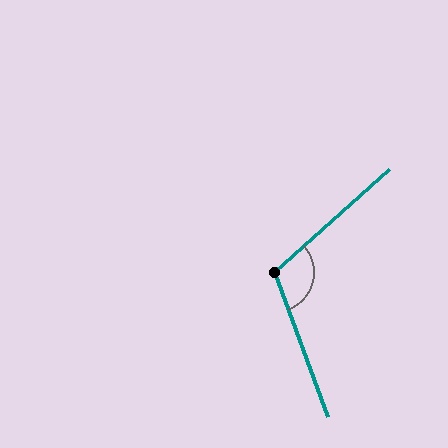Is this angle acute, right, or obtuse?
It is obtuse.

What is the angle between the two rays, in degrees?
Approximately 111 degrees.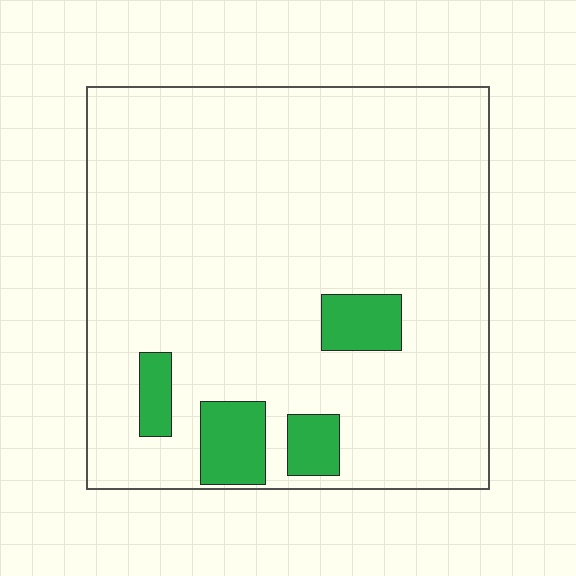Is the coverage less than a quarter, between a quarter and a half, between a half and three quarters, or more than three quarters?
Less than a quarter.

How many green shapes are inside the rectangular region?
4.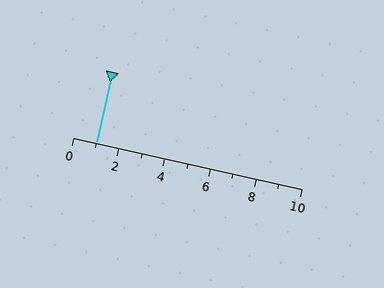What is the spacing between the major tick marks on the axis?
The major ticks are spaced 2 apart.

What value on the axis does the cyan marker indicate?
The marker indicates approximately 1.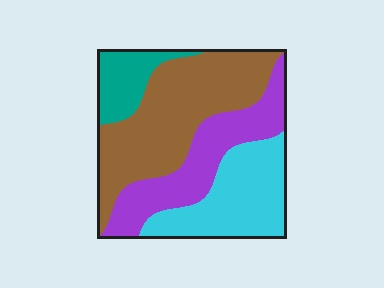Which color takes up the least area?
Teal, at roughly 10%.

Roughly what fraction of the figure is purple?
Purple takes up about one quarter (1/4) of the figure.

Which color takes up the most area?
Brown, at roughly 40%.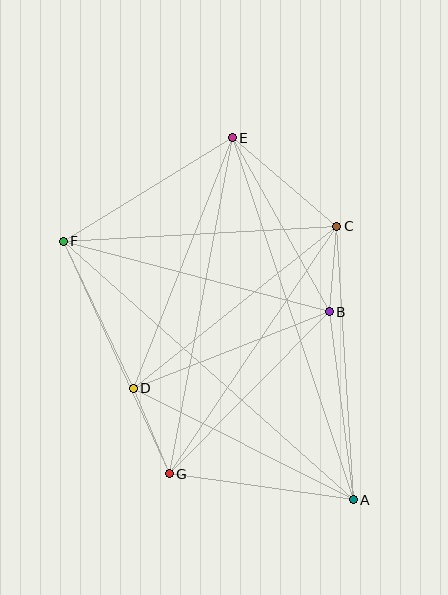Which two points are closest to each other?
Points B and C are closest to each other.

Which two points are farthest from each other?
Points A and F are farthest from each other.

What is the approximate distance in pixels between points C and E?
The distance between C and E is approximately 137 pixels.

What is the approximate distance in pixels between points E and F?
The distance between E and F is approximately 198 pixels.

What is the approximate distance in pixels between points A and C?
The distance between A and C is approximately 274 pixels.